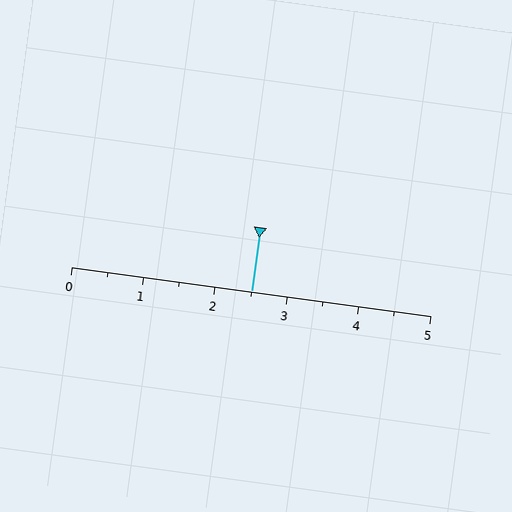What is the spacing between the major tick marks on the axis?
The major ticks are spaced 1 apart.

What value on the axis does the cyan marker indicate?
The marker indicates approximately 2.5.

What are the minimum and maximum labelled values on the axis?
The axis runs from 0 to 5.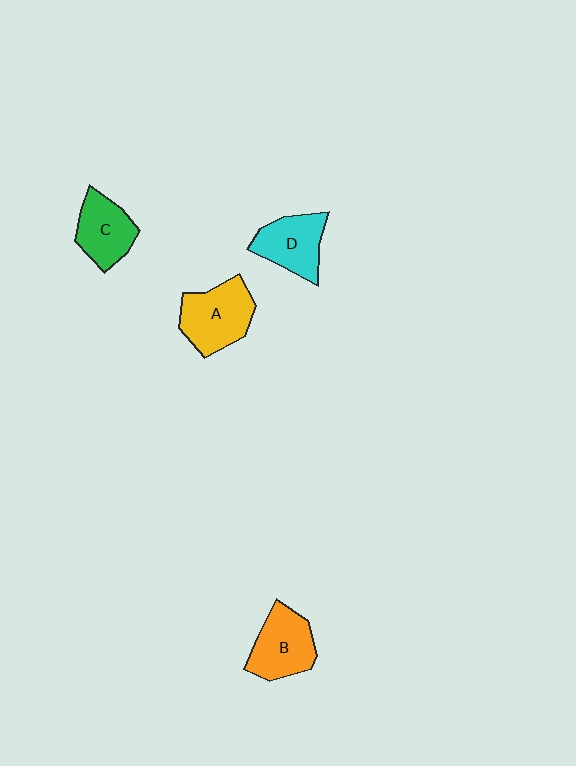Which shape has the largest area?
Shape A (yellow).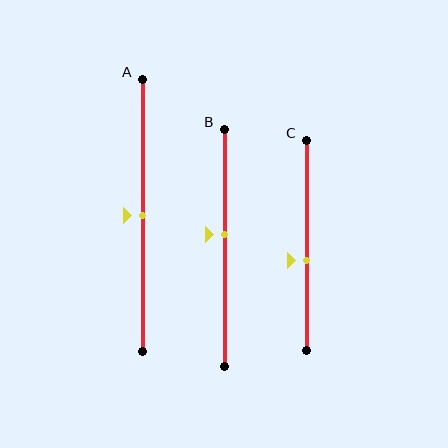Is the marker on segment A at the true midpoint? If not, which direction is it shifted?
Yes, the marker on segment A is at the true midpoint.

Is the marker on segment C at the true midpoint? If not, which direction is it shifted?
No, the marker on segment C is shifted downward by about 7% of the segment length.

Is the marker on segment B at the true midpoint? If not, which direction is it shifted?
No, the marker on segment B is shifted upward by about 5% of the segment length.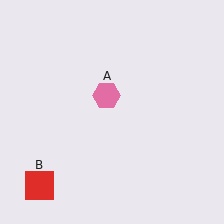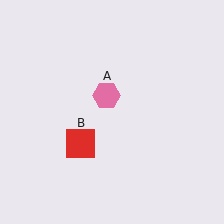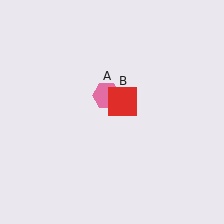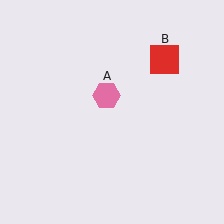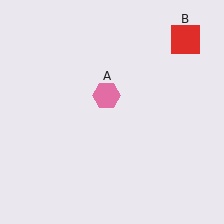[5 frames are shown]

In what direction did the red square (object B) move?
The red square (object B) moved up and to the right.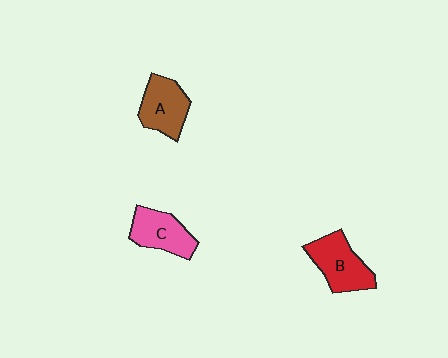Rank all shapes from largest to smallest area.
From largest to smallest: B (red), A (brown), C (pink).